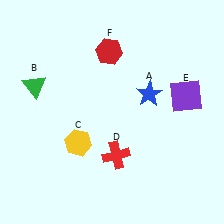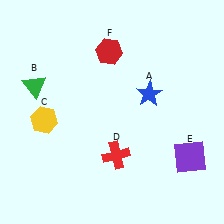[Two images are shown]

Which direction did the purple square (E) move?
The purple square (E) moved down.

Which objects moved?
The objects that moved are: the yellow hexagon (C), the purple square (E).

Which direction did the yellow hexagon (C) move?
The yellow hexagon (C) moved left.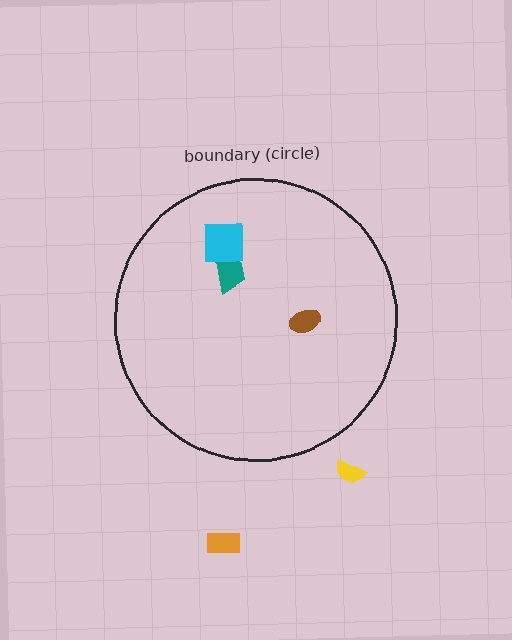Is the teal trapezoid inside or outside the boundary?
Inside.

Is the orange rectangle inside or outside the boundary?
Outside.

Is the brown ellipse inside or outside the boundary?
Inside.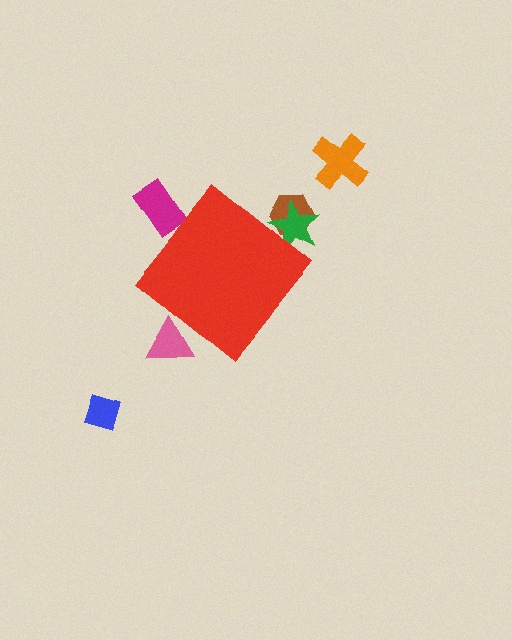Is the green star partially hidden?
Yes, the green star is partially hidden behind the red diamond.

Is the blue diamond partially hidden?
No, the blue diamond is fully visible.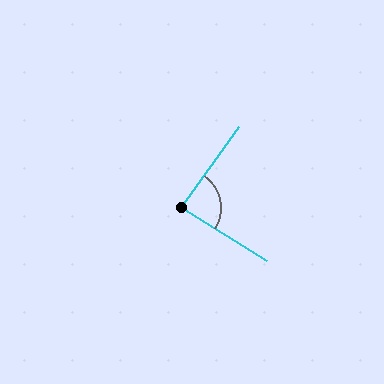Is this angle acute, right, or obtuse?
It is approximately a right angle.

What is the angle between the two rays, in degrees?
Approximately 87 degrees.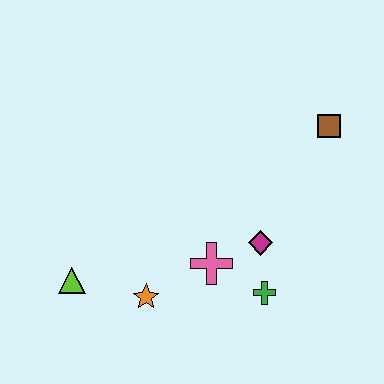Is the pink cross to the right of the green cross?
No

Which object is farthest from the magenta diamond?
The lime triangle is farthest from the magenta diamond.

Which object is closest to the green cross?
The magenta diamond is closest to the green cross.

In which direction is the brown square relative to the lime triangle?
The brown square is to the right of the lime triangle.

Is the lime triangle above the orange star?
Yes